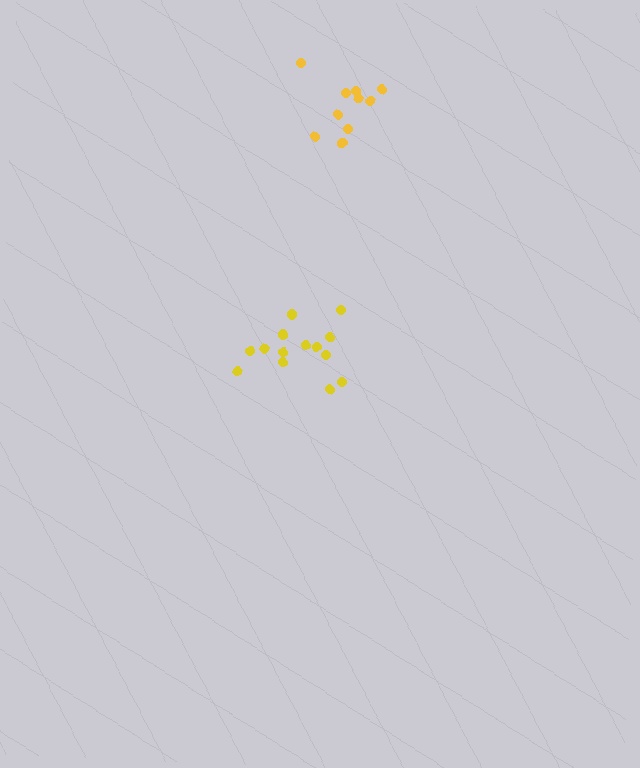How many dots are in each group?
Group 1: 10 dots, Group 2: 15 dots (25 total).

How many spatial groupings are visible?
There are 2 spatial groupings.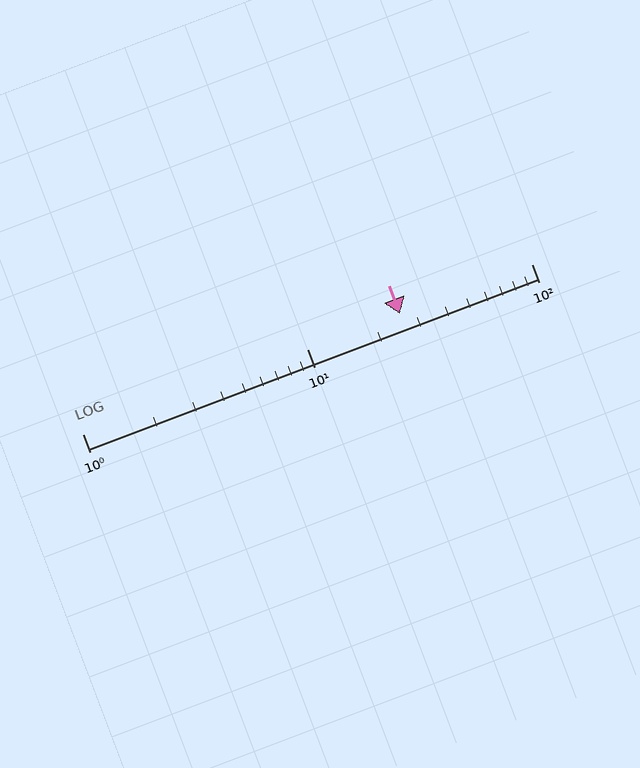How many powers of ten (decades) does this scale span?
The scale spans 2 decades, from 1 to 100.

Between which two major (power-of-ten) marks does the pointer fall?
The pointer is between 10 and 100.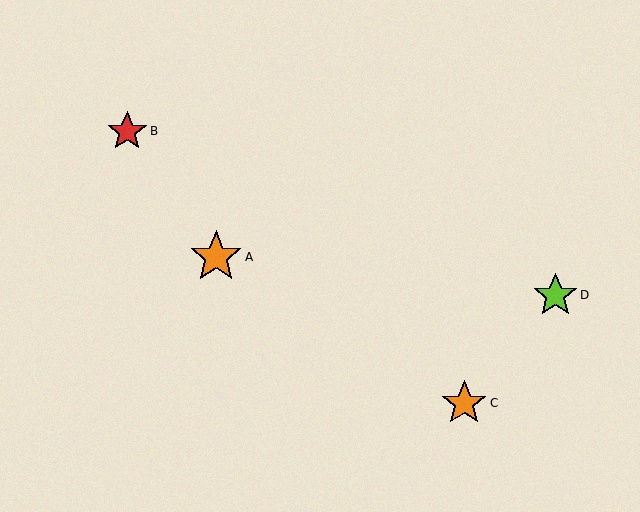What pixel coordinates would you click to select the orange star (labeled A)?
Click at (216, 257) to select the orange star A.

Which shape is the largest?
The orange star (labeled A) is the largest.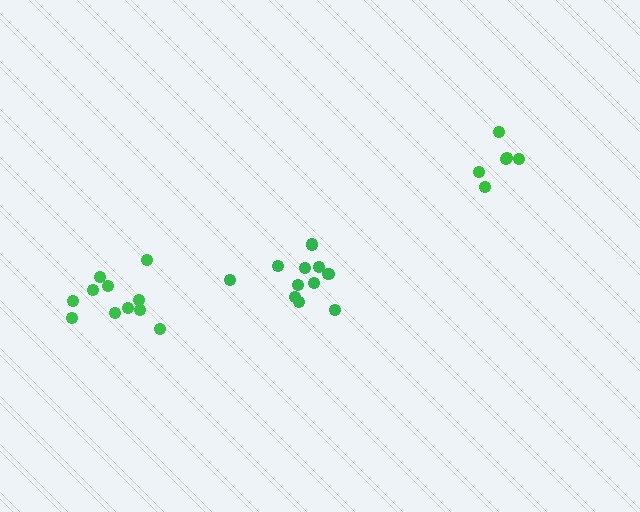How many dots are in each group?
Group 1: 11 dots, Group 2: 6 dots, Group 3: 11 dots (28 total).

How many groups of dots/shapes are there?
There are 3 groups.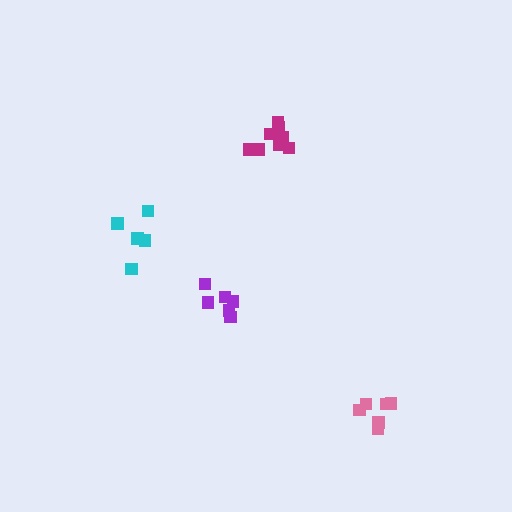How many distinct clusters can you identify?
There are 4 distinct clusters.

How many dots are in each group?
Group 1: 6 dots, Group 2: 5 dots, Group 3: 8 dots, Group 4: 6 dots (25 total).